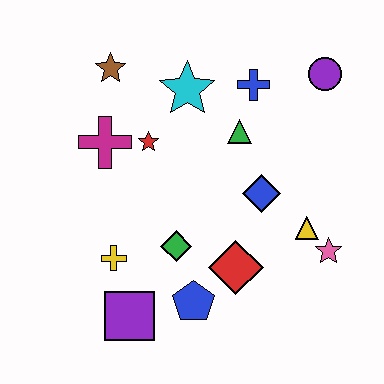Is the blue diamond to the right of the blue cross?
Yes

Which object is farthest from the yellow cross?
The purple circle is farthest from the yellow cross.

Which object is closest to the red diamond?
The blue pentagon is closest to the red diamond.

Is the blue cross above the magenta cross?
Yes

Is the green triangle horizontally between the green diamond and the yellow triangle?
Yes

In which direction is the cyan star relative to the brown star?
The cyan star is to the right of the brown star.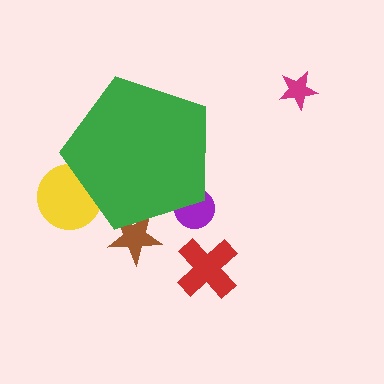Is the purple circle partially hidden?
Yes, the purple circle is partially hidden behind the green pentagon.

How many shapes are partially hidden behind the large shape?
3 shapes are partially hidden.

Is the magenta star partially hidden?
No, the magenta star is fully visible.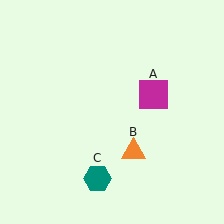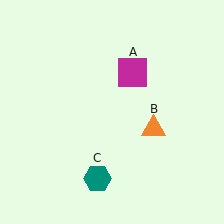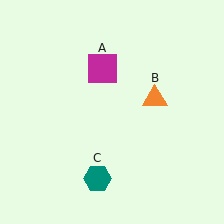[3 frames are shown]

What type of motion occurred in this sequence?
The magenta square (object A), orange triangle (object B) rotated counterclockwise around the center of the scene.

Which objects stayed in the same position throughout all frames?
Teal hexagon (object C) remained stationary.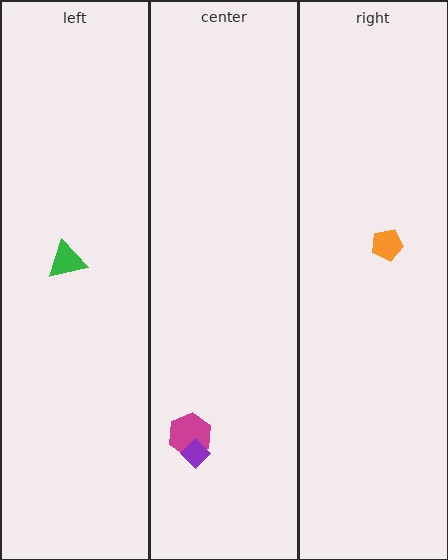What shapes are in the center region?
The magenta hexagon, the purple diamond.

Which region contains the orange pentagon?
The right region.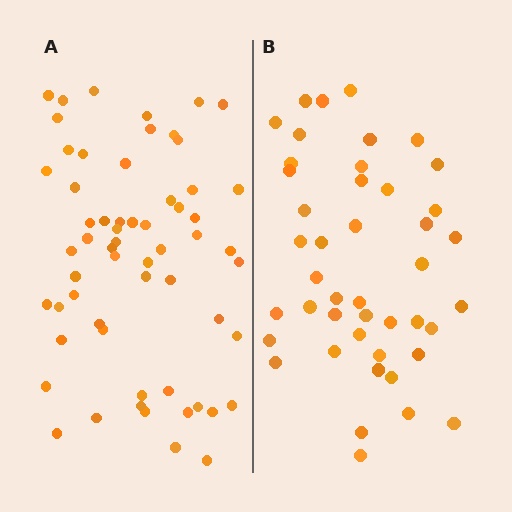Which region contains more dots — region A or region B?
Region A (the left region) has more dots.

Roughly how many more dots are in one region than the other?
Region A has approximately 15 more dots than region B.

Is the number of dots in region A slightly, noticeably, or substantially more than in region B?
Region A has noticeably more, but not dramatically so. The ratio is roughly 1.4 to 1.